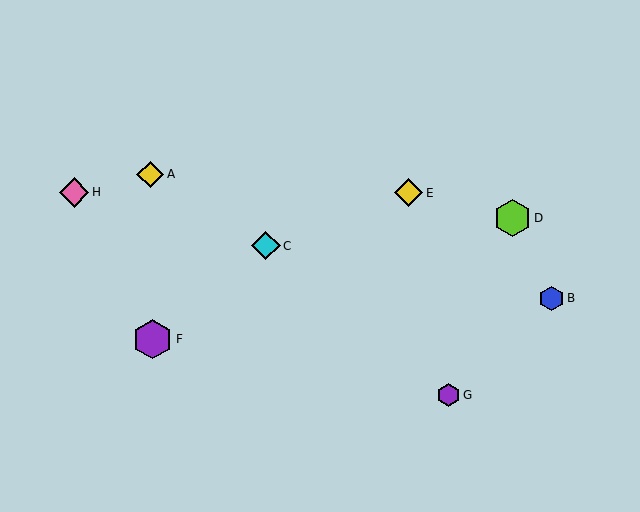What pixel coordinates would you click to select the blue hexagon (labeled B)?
Click at (552, 298) to select the blue hexagon B.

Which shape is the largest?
The purple hexagon (labeled F) is the largest.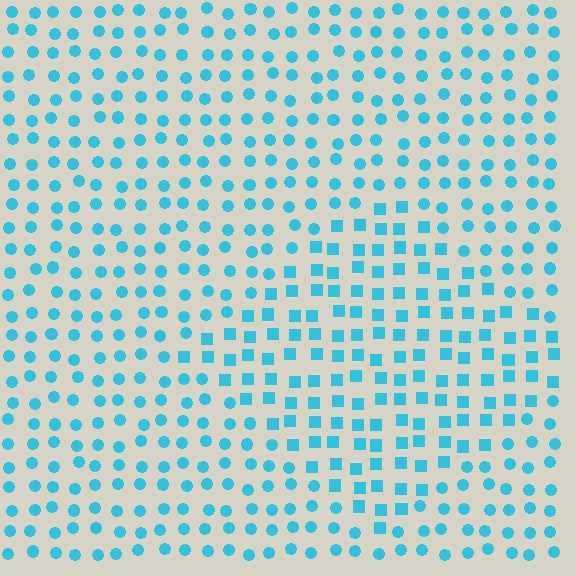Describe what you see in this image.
The image is filled with small cyan elements arranged in a uniform grid. A diamond-shaped region contains squares, while the surrounding area contains circles. The boundary is defined purely by the change in element shape.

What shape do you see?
I see a diamond.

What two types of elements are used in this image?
The image uses squares inside the diamond region and circles outside it.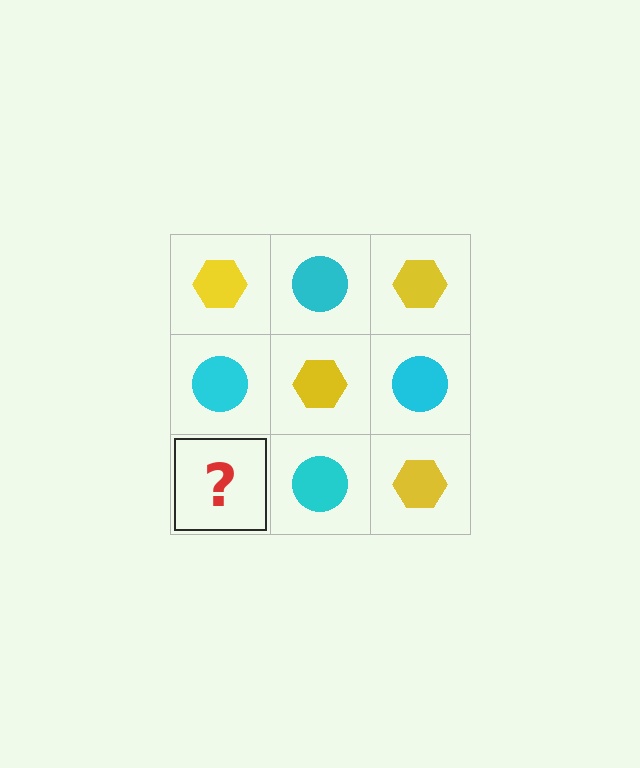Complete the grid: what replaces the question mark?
The question mark should be replaced with a yellow hexagon.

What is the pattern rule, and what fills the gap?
The rule is that it alternates yellow hexagon and cyan circle in a checkerboard pattern. The gap should be filled with a yellow hexagon.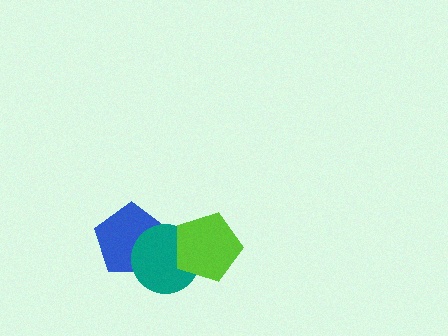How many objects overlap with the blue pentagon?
1 object overlaps with the blue pentagon.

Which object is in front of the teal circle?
The lime pentagon is in front of the teal circle.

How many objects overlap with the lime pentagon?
1 object overlaps with the lime pentagon.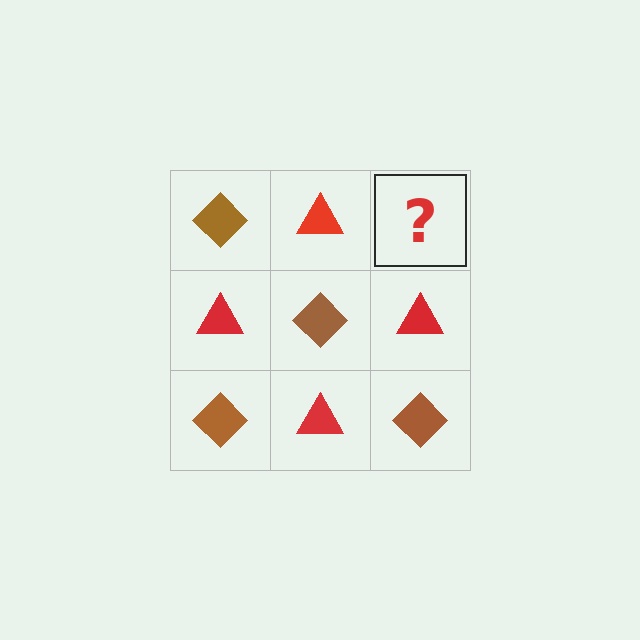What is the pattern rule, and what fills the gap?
The rule is that it alternates brown diamond and red triangle in a checkerboard pattern. The gap should be filled with a brown diamond.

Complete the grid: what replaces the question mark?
The question mark should be replaced with a brown diamond.